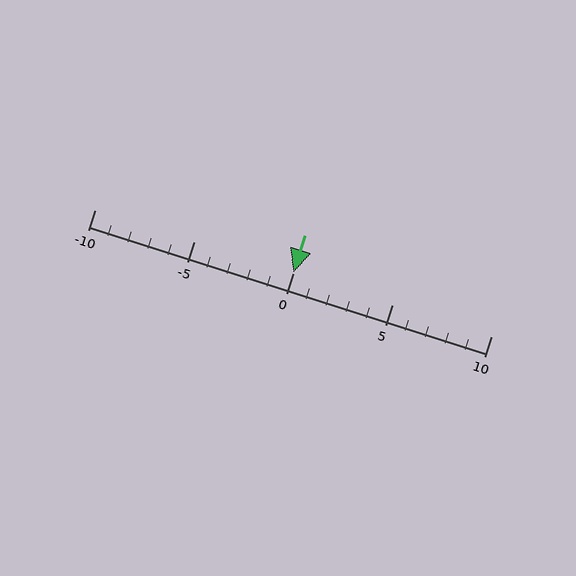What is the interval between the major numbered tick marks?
The major tick marks are spaced 5 units apart.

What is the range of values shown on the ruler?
The ruler shows values from -10 to 10.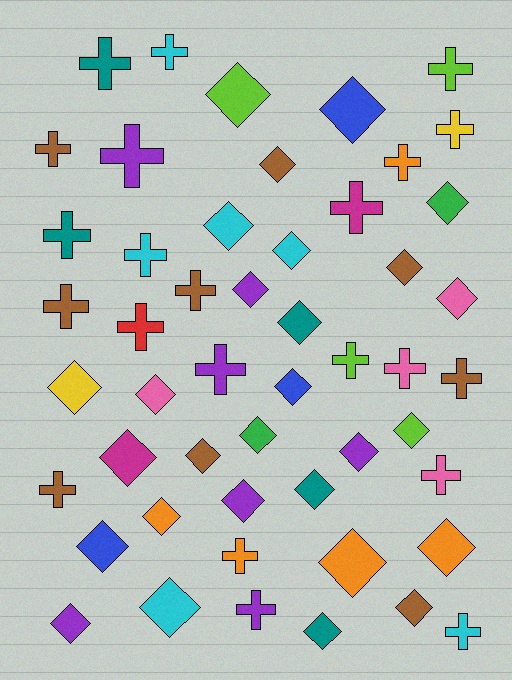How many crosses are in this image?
There are 22 crosses.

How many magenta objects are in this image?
There are 2 magenta objects.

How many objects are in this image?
There are 50 objects.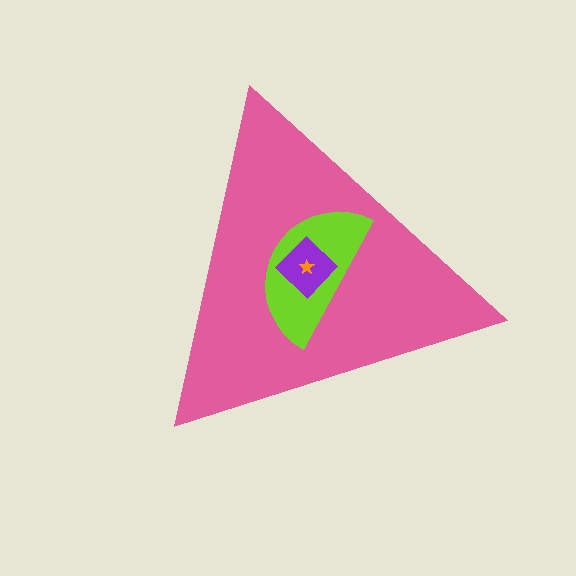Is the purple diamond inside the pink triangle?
Yes.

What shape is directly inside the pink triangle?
The lime semicircle.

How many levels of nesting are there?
4.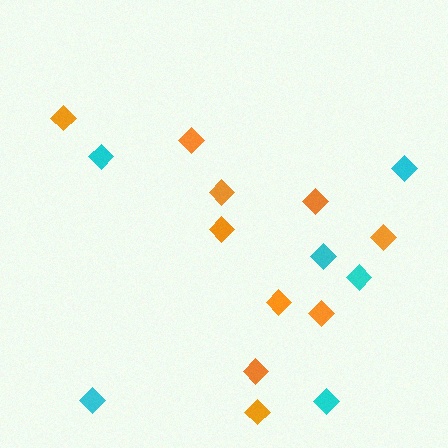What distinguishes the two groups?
There are 2 groups: one group of orange diamonds (10) and one group of cyan diamonds (6).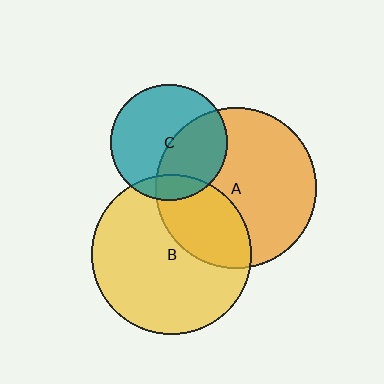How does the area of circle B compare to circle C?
Approximately 1.9 times.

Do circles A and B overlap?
Yes.